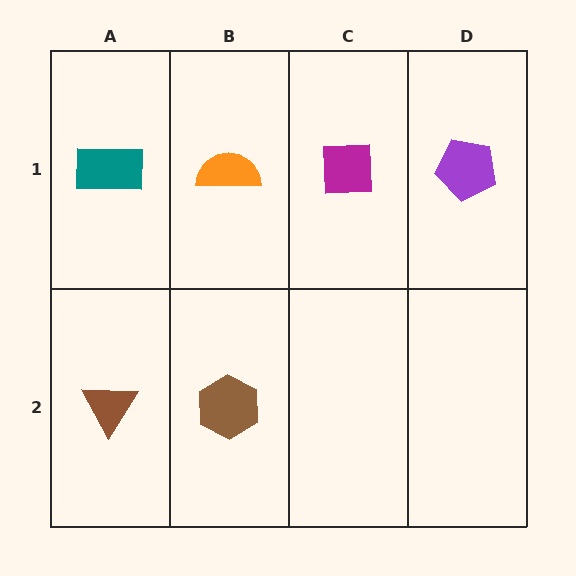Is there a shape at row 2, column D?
No, that cell is empty.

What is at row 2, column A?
A brown triangle.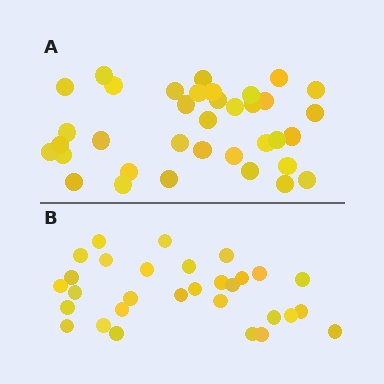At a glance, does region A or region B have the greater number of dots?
Region A (the top region) has more dots.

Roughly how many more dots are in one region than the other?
Region A has about 6 more dots than region B.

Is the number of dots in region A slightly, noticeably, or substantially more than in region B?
Region A has only slightly more — the two regions are fairly close. The ratio is roughly 1.2 to 1.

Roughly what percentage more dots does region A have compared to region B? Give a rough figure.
About 20% more.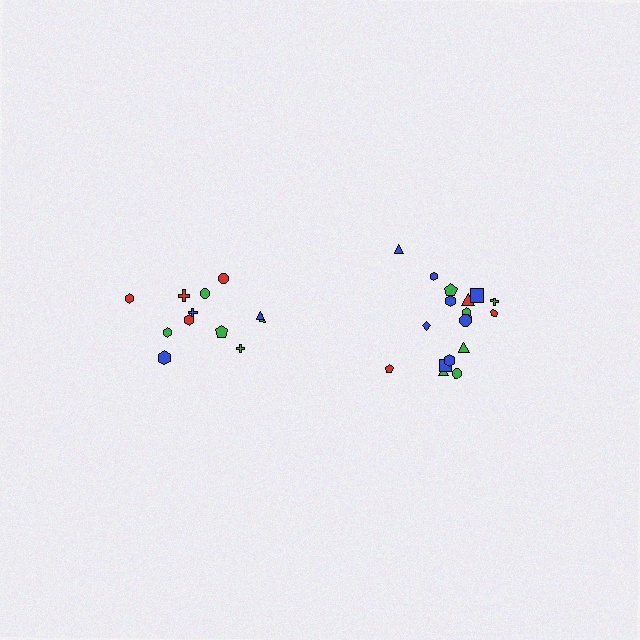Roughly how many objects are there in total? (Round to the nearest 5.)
Roughly 30 objects in total.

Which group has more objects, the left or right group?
The right group.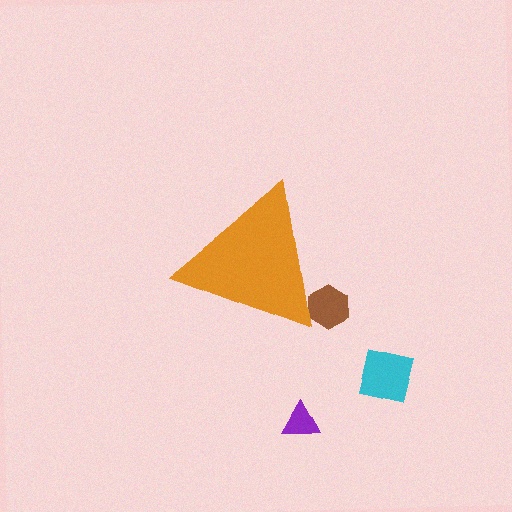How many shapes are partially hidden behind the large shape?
1 shape is partially hidden.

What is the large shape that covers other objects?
An orange triangle.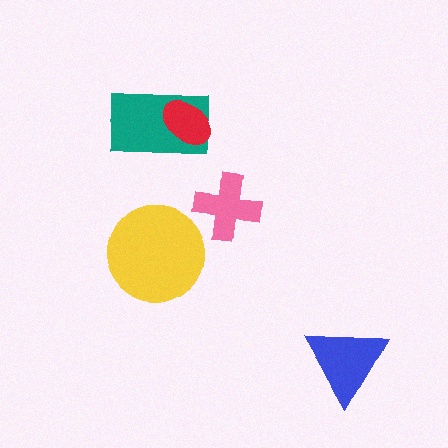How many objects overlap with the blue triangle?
0 objects overlap with the blue triangle.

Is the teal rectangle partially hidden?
Yes, it is partially covered by another shape.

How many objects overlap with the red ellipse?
1 object overlaps with the red ellipse.